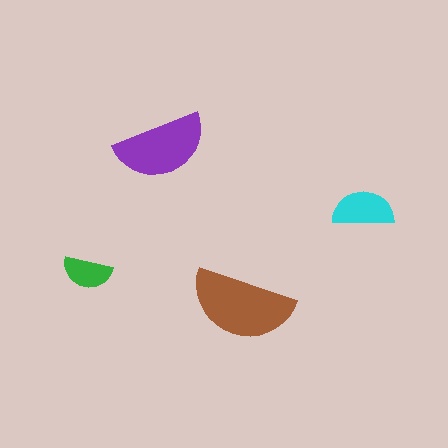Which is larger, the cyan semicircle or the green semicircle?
The cyan one.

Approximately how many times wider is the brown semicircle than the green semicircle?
About 2 times wider.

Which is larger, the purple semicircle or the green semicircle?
The purple one.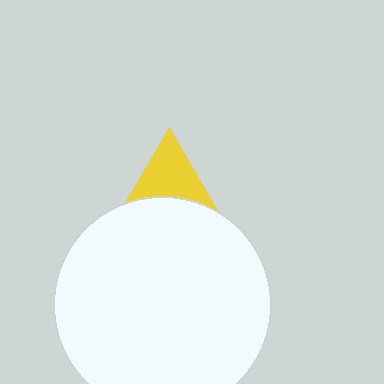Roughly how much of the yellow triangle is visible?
A small part of it is visible (roughly 37%).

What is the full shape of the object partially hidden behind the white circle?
The partially hidden object is a yellow triangle.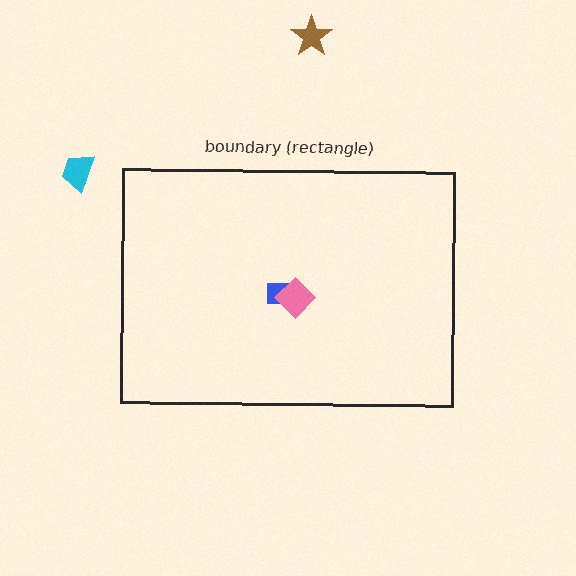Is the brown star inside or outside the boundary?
Outside.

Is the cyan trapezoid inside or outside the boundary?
Outside.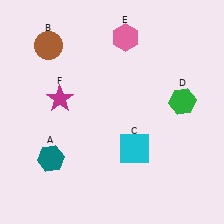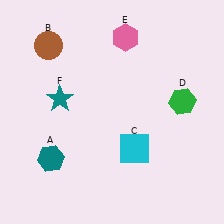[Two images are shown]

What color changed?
The star (F) changed from magenta in Image 1 to teal in Image 2.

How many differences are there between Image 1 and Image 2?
There is 1 difference between the two images.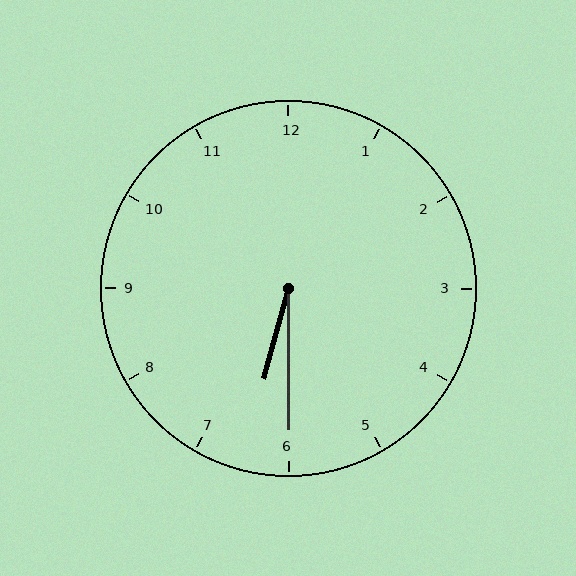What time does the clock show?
6:30.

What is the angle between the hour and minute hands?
Approximately 15 degrees.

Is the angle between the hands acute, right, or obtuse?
It is acute.